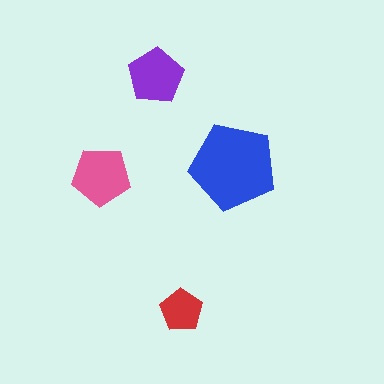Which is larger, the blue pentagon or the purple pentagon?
The blue one.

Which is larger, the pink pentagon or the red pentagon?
The pink one.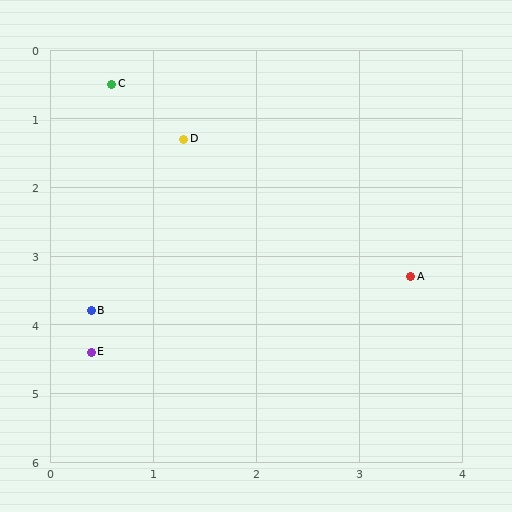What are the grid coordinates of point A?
Point A is at approximately (3.5, 3.3).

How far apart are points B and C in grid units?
Points B and C are about 3.3 grid units apart.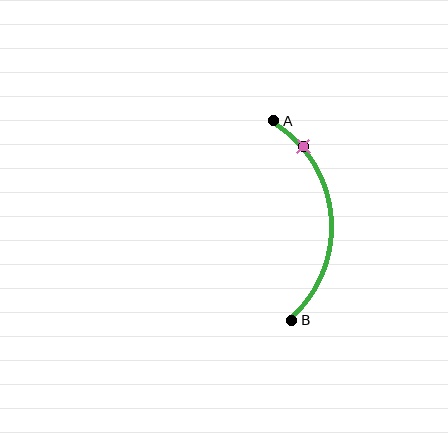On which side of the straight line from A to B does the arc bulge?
The arc bulges to the right of the straight line connecting A and B.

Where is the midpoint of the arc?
The arc midpoint is the point on the curve farthest from the straight line joining A and B. It sits to the right of that line.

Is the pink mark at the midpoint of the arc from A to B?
No. The pink mark lies on the arc but is closer to endpoint A. The arc midpoint would be at the point on the curve equidistant along the arc from both A and B.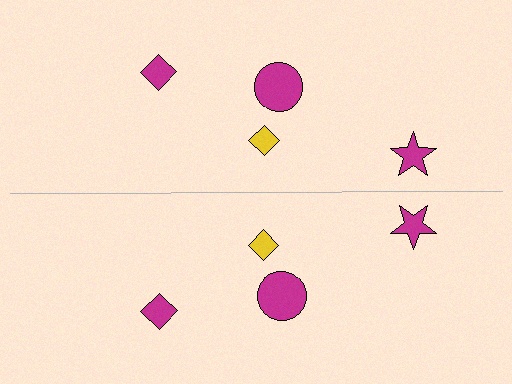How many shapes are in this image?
There are 8 shapes in this image.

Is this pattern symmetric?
Yes, this pattern has bilateral (reflection) symmetry.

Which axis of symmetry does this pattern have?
The pattern has a horizontal axis of symmetry running through the center of the image.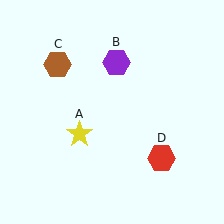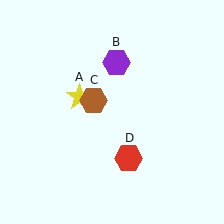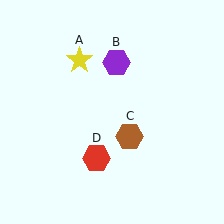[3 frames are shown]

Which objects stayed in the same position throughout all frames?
Purple hexagon (object B) remained stationary.